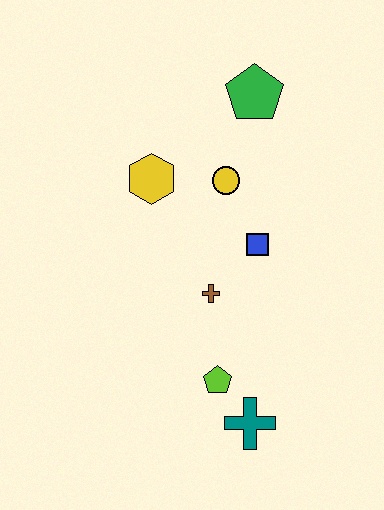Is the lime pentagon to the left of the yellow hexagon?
No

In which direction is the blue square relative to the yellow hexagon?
The blue square is to the right of the yellow hexagon.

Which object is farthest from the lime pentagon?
The green pentagon is farthest from the lime pentagon.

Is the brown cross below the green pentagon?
Yes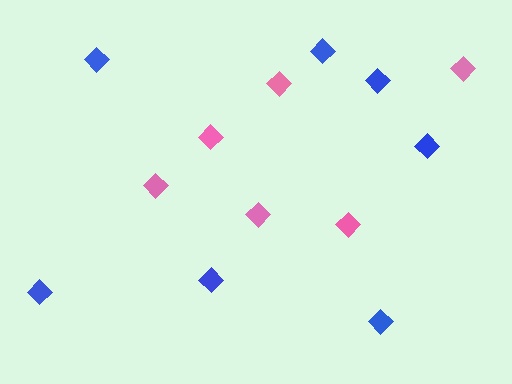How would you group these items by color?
There are 2 groups: one group of pink diamonds (6) and one group of blue diamonds (7).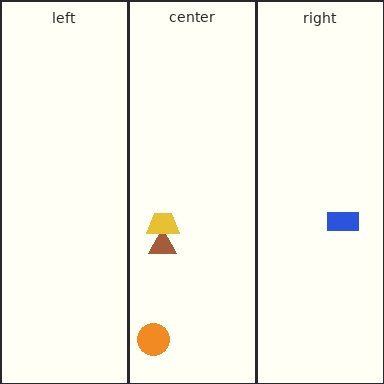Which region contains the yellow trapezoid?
The center region.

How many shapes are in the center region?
3.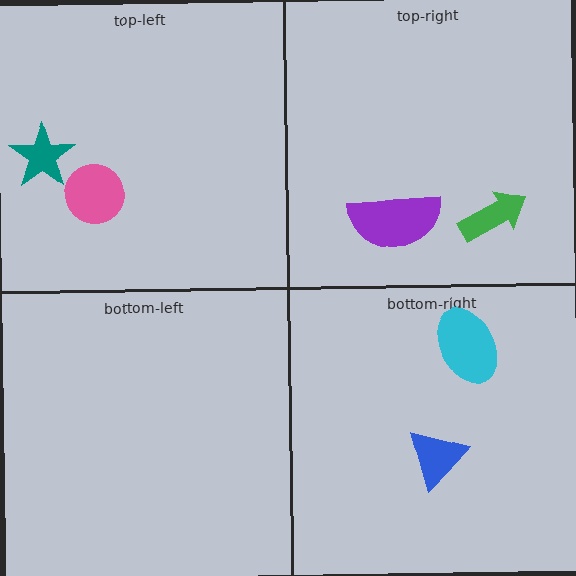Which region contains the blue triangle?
The bottom-right region.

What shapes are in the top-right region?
The purple semicircle, the green arrow.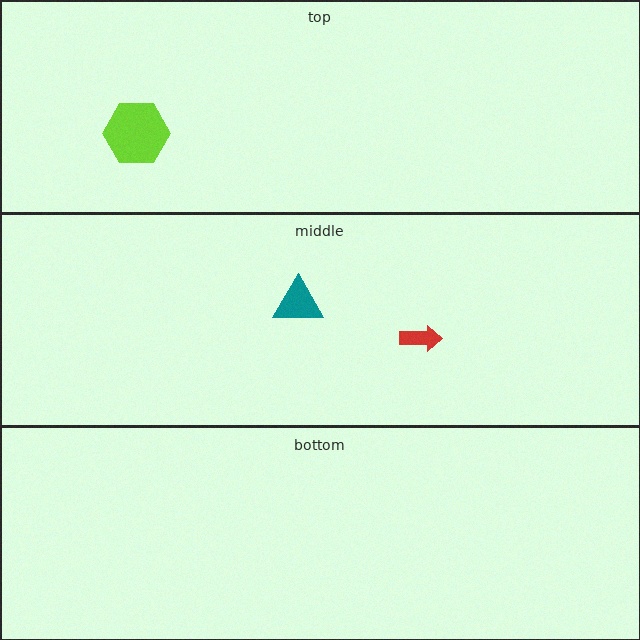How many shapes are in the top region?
1.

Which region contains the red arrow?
The middle region.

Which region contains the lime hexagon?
The top region.